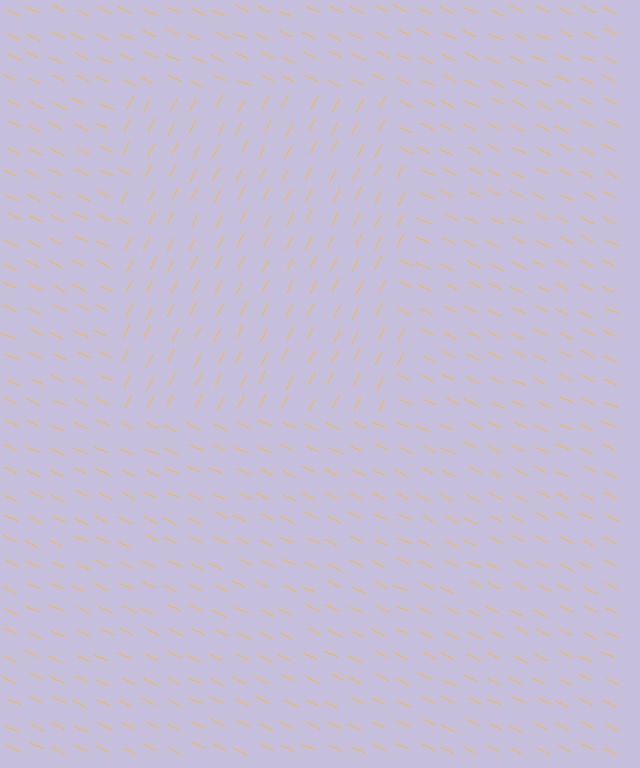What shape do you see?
I see a rectangle.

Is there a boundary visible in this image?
Yes, there is a texture boundary formed by a change in line orientation.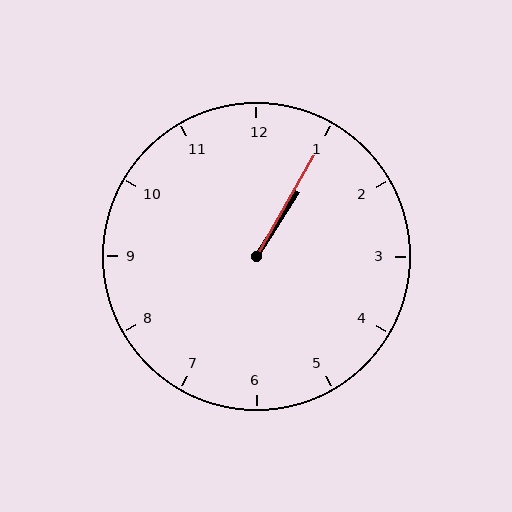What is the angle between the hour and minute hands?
Approximately 2 degrees.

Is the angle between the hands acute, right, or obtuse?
It is acute.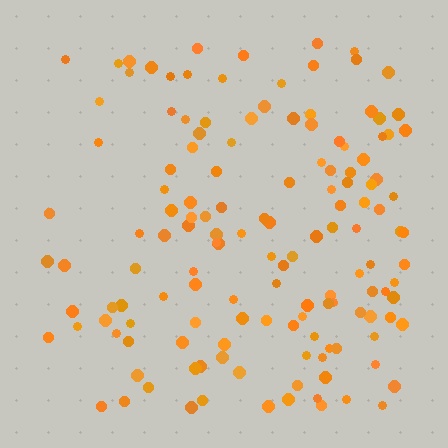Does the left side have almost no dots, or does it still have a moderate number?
Still a moderate number, just noticeably fewer than the right.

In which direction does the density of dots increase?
From left to right, with the right side densest.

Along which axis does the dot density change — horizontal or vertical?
Horizontal.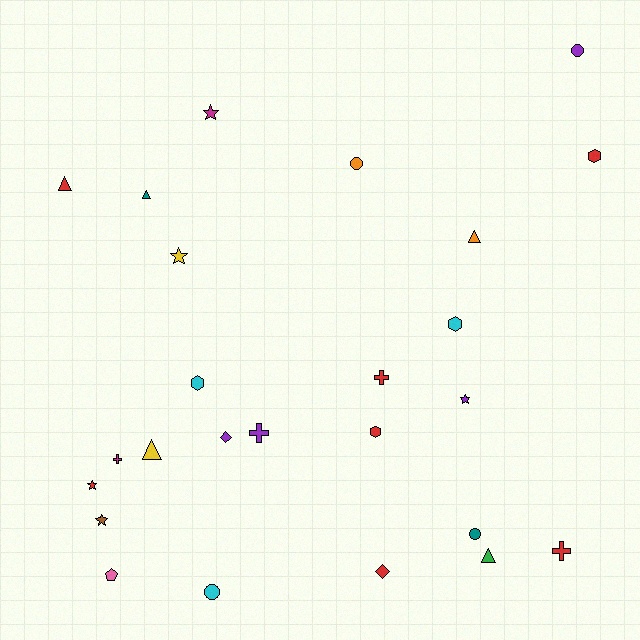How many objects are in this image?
There are 25 objects.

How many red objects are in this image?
There are 7 red objects.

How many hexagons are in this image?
There are 4 hexagons.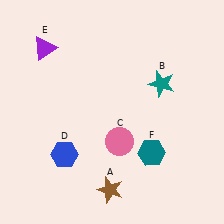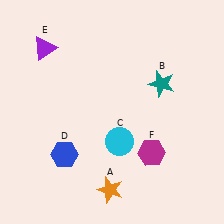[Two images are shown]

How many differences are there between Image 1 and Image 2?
There are 3 differences between the two images.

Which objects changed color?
A changed from brown to orange. C changed from pink to cyan. F changed from teal to magenta.